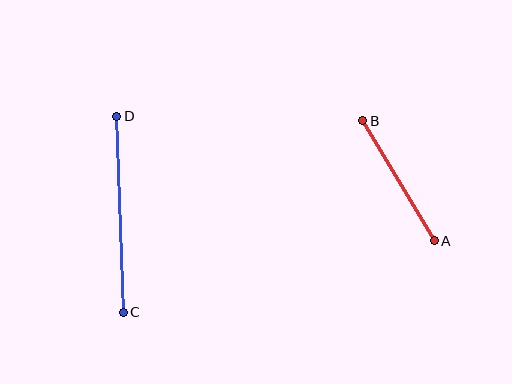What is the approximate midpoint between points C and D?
The midpoint is at approximately (120, 214) pixels.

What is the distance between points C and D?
The distance is approximately 196 pixels.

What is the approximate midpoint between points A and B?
The midpoint is at approximately (398, 181) pixels.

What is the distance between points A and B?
The distance is approximately 140 pixels.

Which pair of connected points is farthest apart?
Points C and D are farthest apart.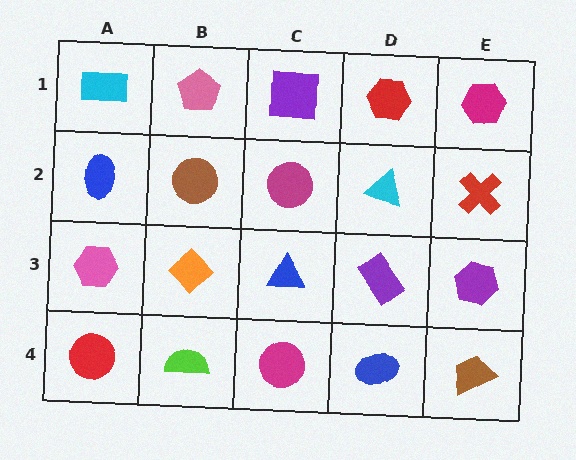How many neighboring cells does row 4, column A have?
2.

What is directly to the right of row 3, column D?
A purple hexagon.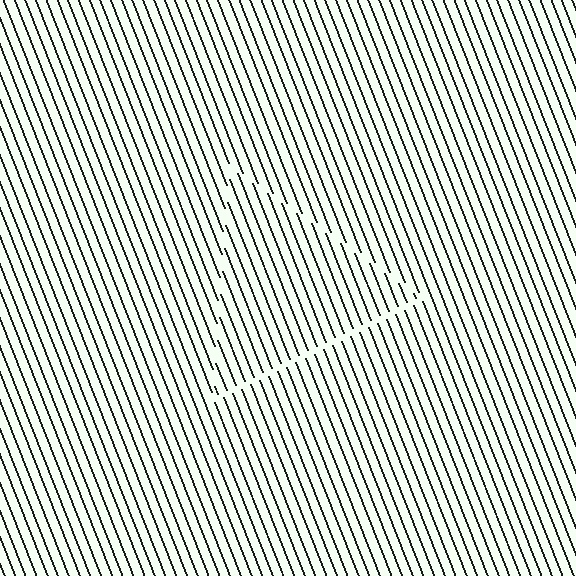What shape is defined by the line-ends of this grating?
An illusory triangle. The interior of the shape contains the same grating, shifted by half a period — the contour is defined by the phase discontinuity where line-ends from the inner and outer gratings abut.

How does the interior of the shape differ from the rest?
The interior of the shape contains the same grating, shifted by half a period — the contour is defined by the phase discontinuity where line-ends from the inner and outer gratings abut.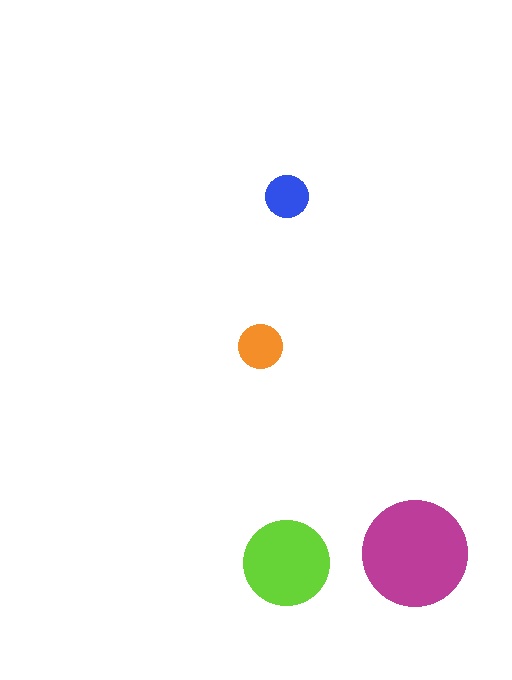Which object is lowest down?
The lime circle is bottommost.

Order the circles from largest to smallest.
the magenta one, the lime one, the orange one, the blue one.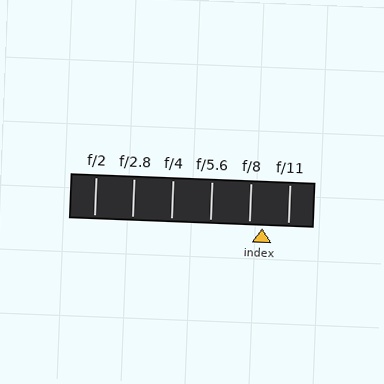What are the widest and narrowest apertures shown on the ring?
The widest aperture shown is f/2 and the narrowest is f/11.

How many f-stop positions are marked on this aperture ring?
There are 6 f-stop positions marked.